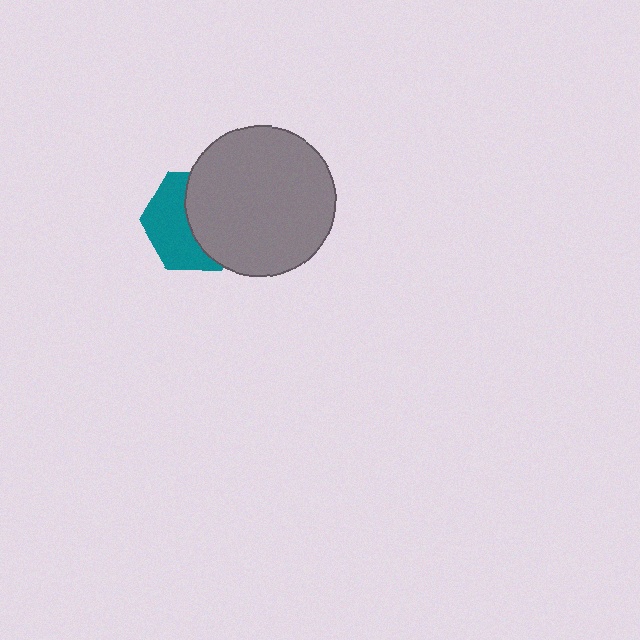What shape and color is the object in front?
The object in front is a gray circle.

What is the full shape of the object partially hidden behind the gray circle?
The partially hidden object is a teal hexagon.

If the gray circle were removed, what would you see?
You would see the complete teal hexagon.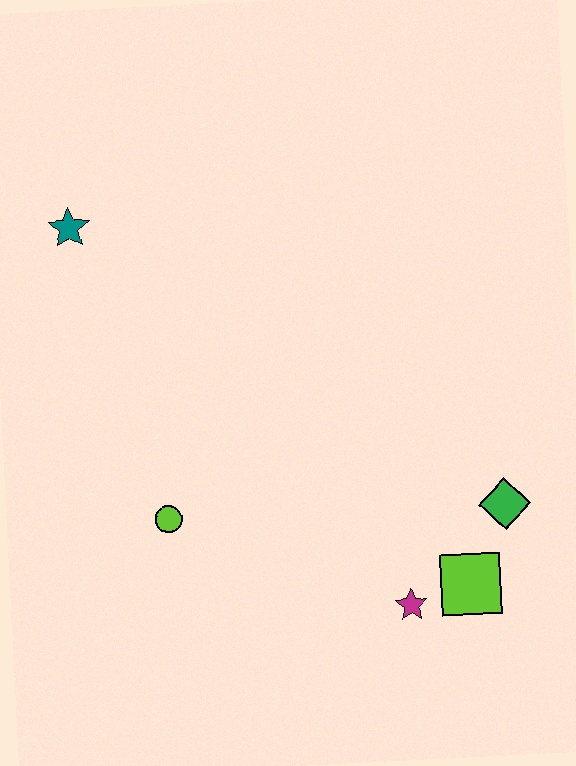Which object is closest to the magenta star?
The lime square is closest to the magenta star.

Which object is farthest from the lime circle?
The green diamond is farthest from the lime circle.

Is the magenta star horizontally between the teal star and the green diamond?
Yes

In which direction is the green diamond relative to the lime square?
The green diamond is above the lime square.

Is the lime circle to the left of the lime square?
Yes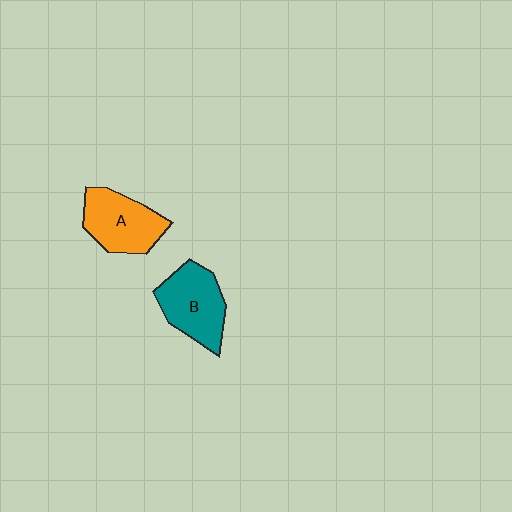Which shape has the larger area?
Shape B (teal).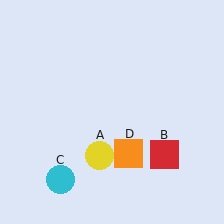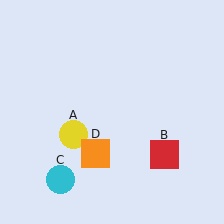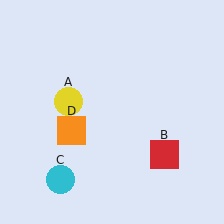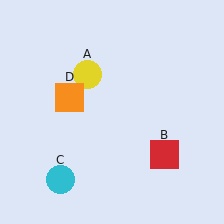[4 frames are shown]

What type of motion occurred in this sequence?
The yellow circle (object A), orange square (object D) rotated clockwise around the center of the scene.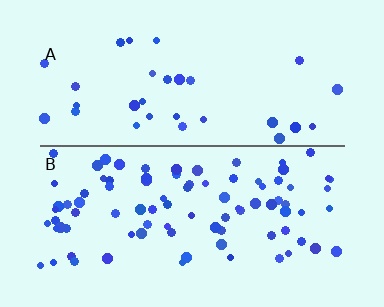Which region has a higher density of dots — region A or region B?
B (the bottom).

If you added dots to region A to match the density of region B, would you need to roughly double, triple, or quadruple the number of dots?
Approximately triple.